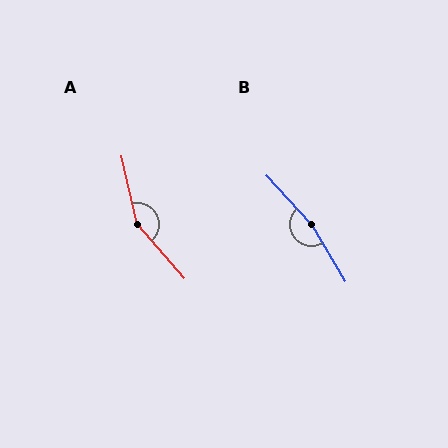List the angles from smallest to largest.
A (152°), B (168°).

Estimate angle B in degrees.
Approximately 168 degrees.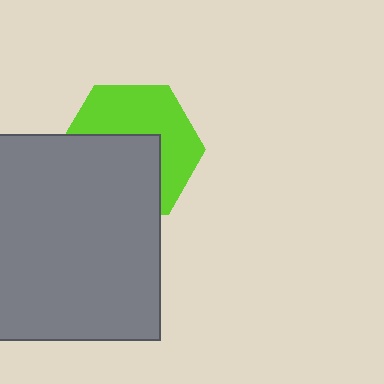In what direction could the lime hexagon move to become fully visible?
The lime hexagon could move up. That would shift it out from behind the gray rectangle entirely.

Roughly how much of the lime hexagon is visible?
About half of it is visible (roughly 50%).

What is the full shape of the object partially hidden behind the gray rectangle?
The partially hidden object is a lime hexagon.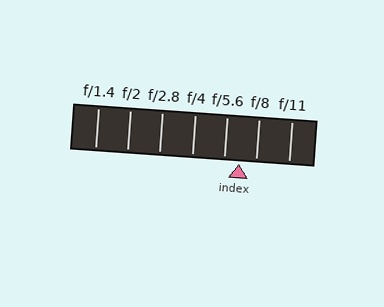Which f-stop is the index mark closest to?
The index mark is closest to f/5.6.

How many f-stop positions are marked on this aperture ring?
There are 7 f-stop positions marked.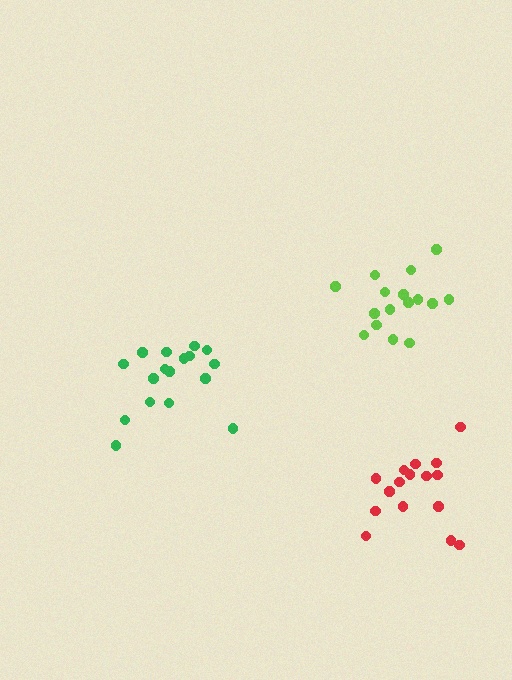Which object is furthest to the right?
The lime cluster is rightmost.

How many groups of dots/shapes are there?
There are 3 groups.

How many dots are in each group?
Group 1: 16 dots, Group 2: 17 dots, Group 3: 16 dots (49 total).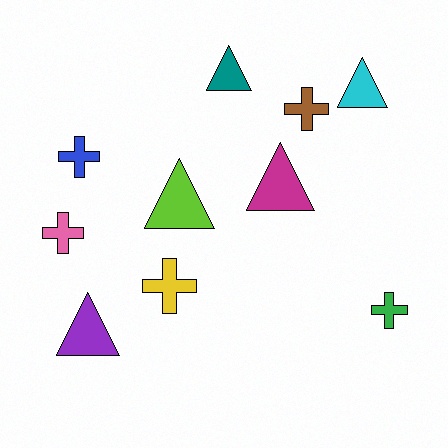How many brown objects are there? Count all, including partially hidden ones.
There is 1 brown object.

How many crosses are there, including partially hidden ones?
There are 5 crosses.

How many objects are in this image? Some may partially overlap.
There are 10 objects.